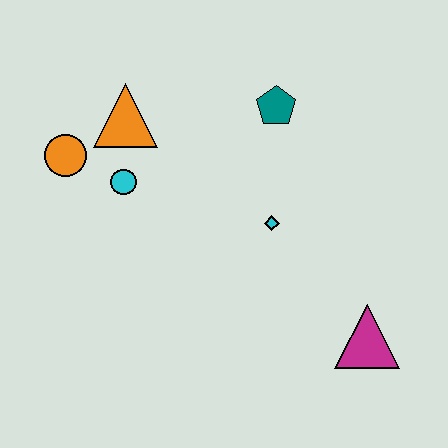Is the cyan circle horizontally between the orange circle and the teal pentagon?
Yes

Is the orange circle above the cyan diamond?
Yes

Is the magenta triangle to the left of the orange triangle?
No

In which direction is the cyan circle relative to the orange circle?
The cyan circle is to the right of the orange circle.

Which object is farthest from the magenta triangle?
The orange circle is farthest from the magenta triangle.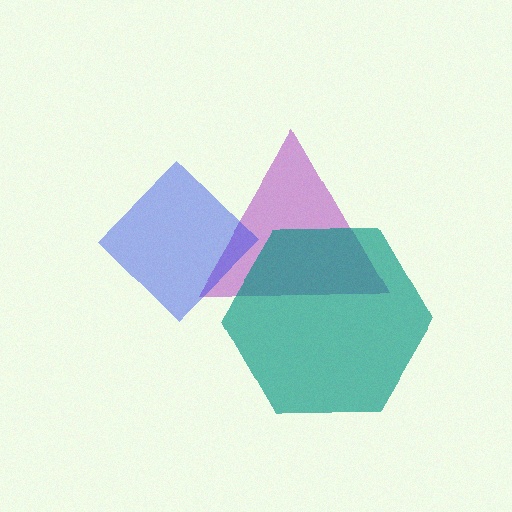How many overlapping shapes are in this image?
There are 3 overlapping shapes in the image.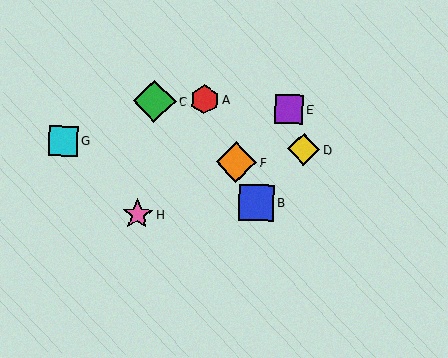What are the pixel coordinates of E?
Object E is at (289, 109).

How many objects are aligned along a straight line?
3 objects (A, B, F) are aligned along a straight line.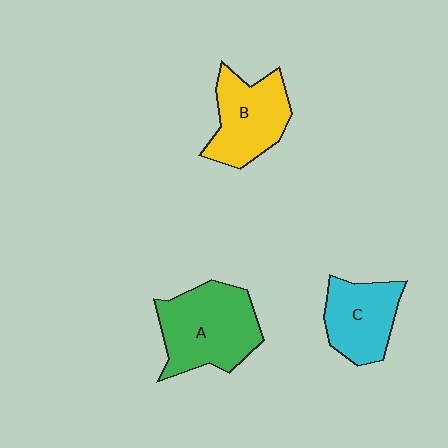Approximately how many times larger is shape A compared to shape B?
Approximately 1.3 times.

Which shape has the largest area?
Shape A (green).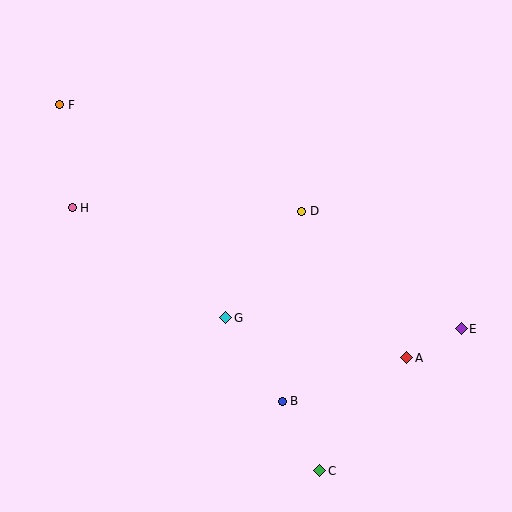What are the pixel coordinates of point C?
Point C is at (320, 471).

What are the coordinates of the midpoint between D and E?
The midpoint between D and E is at (381, 270).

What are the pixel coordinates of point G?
Point G is at (226, 318).